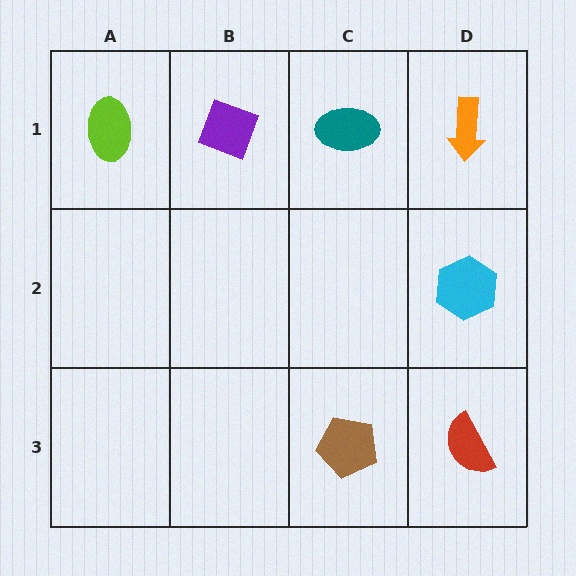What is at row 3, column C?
A brown pentagon.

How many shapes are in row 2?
1 shape.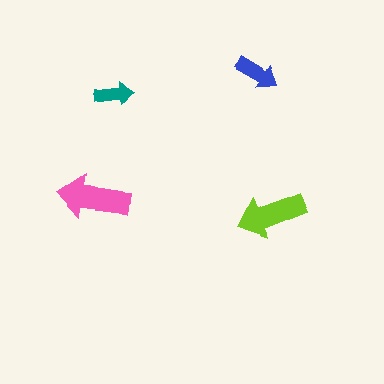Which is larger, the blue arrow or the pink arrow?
The pink one.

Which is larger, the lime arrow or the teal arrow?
The lime one.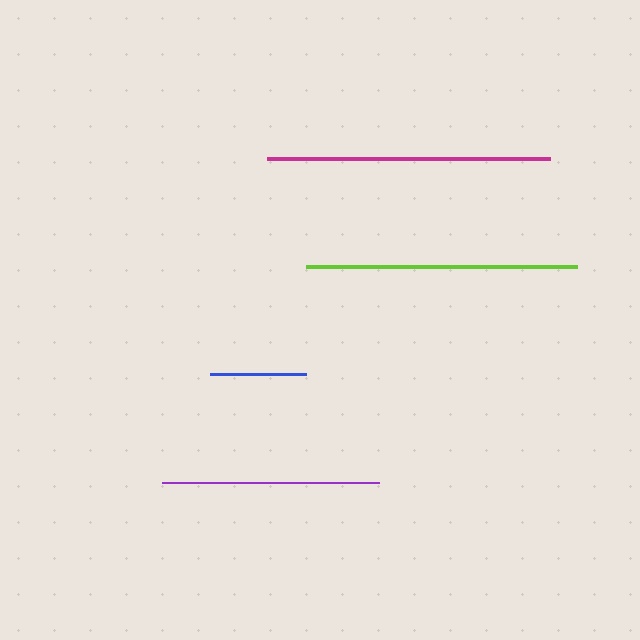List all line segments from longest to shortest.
From longest to shortest: magenta, lime, purple, blue.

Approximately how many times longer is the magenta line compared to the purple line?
The magenta line is approximately 1.3 times the length of the purple line.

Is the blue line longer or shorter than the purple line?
The purple line is longer than the blue line.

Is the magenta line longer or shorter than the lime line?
The magenta line is longer than the lime line.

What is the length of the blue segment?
The blue segment is approximately 96 pixels long.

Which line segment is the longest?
The magenta line is the longest at approximately 283 pixels.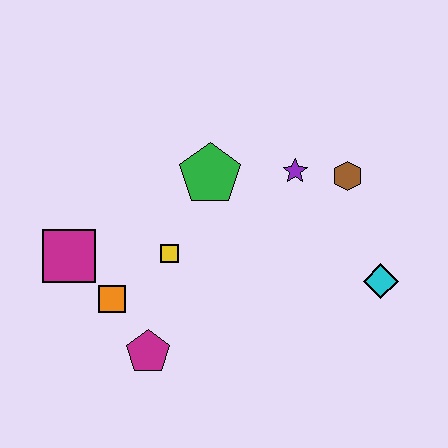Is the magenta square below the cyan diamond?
No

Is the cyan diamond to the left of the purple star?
No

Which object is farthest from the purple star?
The magenta square is farthest from the purple star.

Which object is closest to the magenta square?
The orange square is closest to the magenta square.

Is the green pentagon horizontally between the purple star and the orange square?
Yes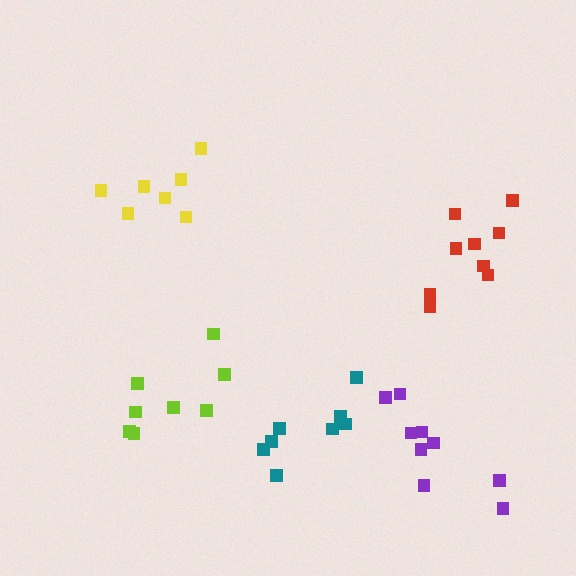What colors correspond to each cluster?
The clusters are colored: red, lime, yellow, teal, purple.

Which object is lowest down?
The purple cluster is bottommost.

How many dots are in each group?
Group 1: 9 dots, Group 2: 8 dots, Group 3: 7 dots, Group 4: 8 dots, Group 5: 9 dots (41 total).